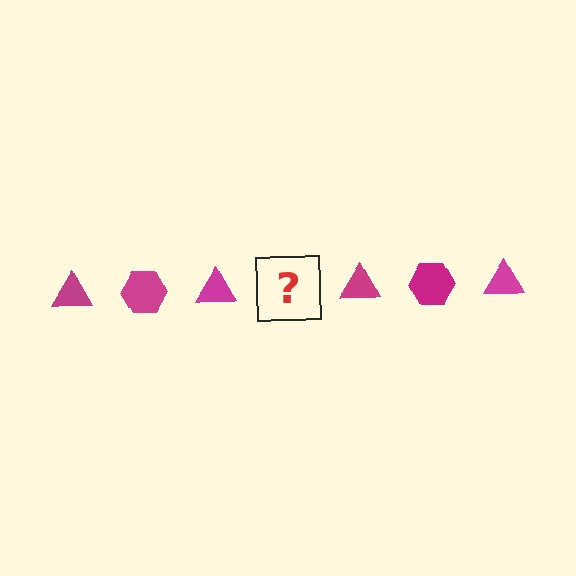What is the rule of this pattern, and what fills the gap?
The rule is that the pattern cycles through triangle, hexagon shapes in magenta. The gap should be filled with a magenta hexagon.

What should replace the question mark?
The question mark should be replaced with a magenta hexagon.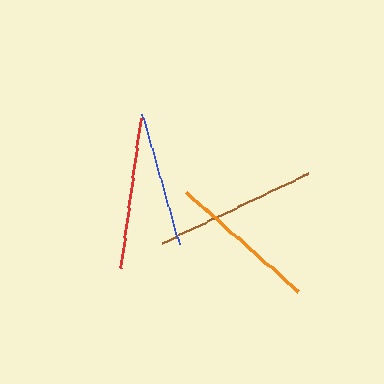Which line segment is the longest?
The brown line is the longest at approximately 162 pixels.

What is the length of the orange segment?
The orange segment is approximately 150 pixels long.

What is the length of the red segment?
The red segment is approximately 152 pixels long.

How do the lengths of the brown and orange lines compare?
The brown and orange lines are approximately the same length.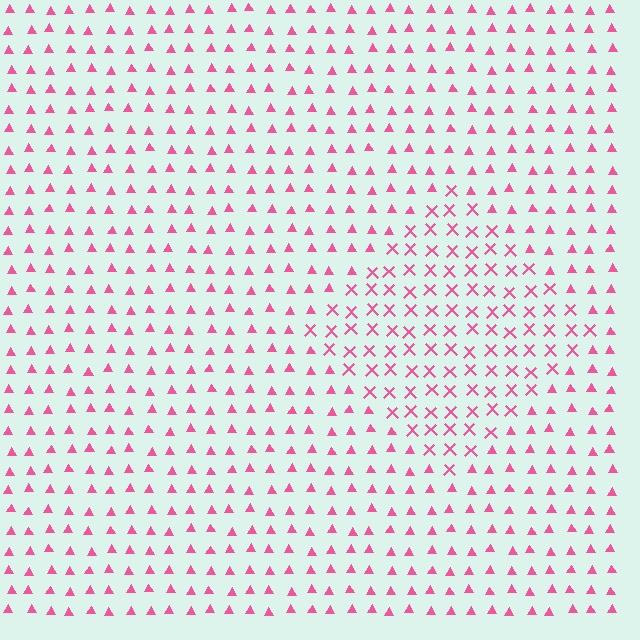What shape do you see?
I see a diamond.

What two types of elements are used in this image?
The image uses X marks inside the diamond region and triangles outside it.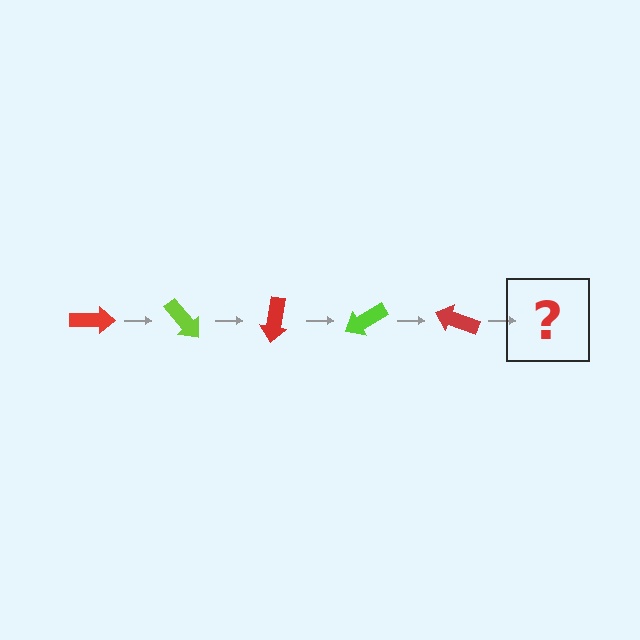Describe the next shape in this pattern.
It should be a lime arrow, rotated 250 degrees from the start.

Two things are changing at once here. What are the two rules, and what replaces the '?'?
The two rules are that it rotates 50 degrees each step and the color cycles through red and lime. The '?' should be a lime arrow, rotated 250 degrees from the start.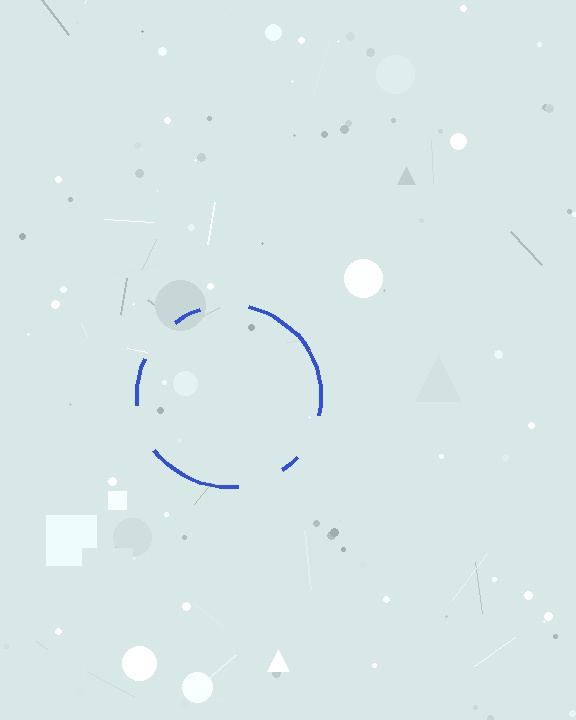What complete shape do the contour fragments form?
The contour fragments form a circle.